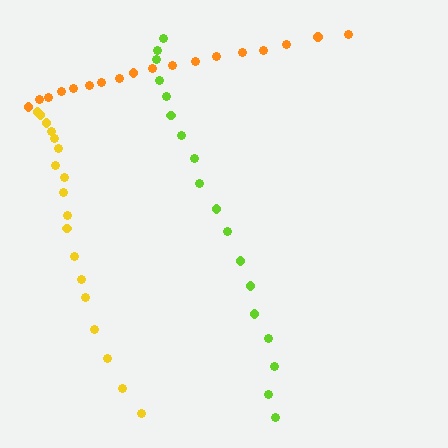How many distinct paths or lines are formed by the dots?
There are 3 distinct paths.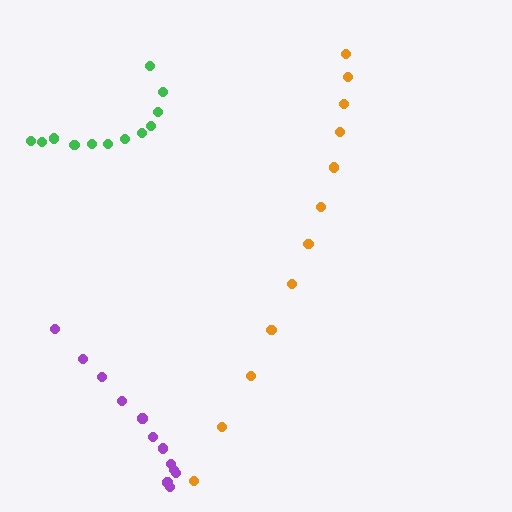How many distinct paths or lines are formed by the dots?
There are 3 distinct paths.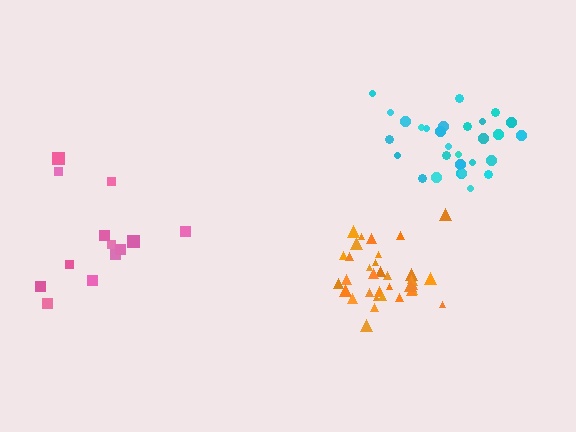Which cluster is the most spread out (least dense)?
Pink.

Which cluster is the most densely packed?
Orange.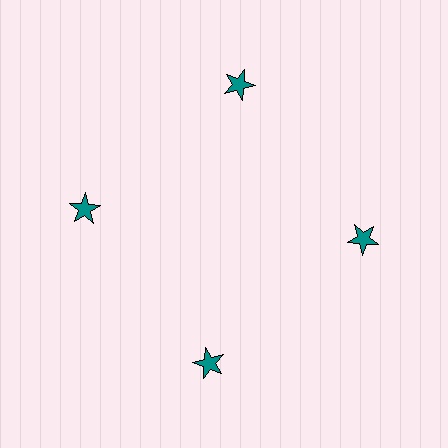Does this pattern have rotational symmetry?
Yes, this pattern has 4-fold rotational symmetry. It looks the same after rotating 90 degrees around the center.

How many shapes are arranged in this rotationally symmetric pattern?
There are 4 shapes, arranged in 4 groups of 1.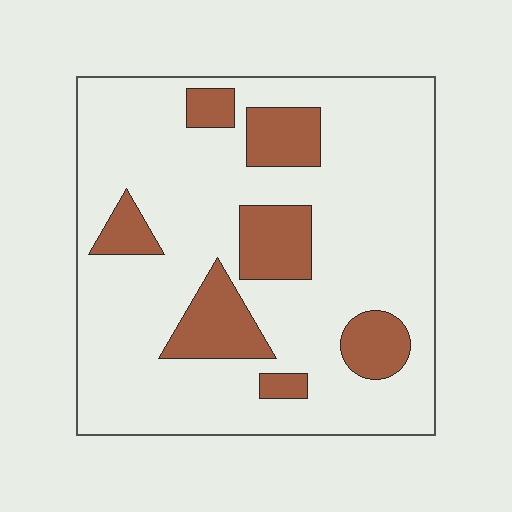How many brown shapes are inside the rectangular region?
7.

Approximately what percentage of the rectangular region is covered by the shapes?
Approximately 20%.